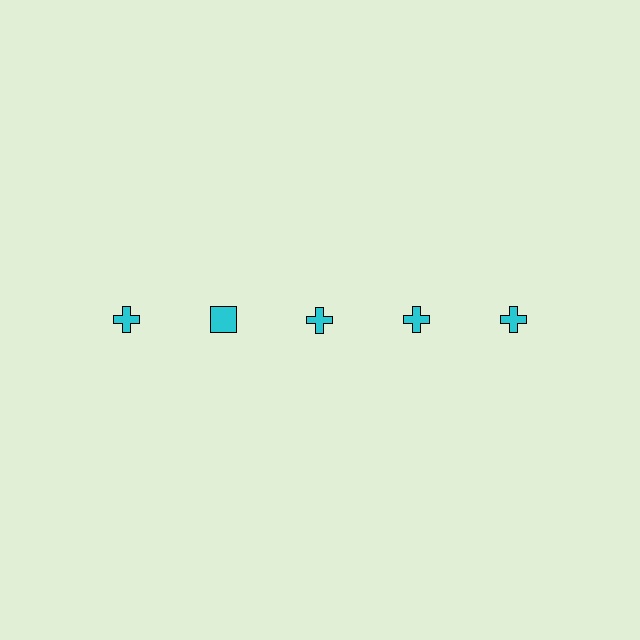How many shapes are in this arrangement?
There are 5 shapes arranged in a grid pattern.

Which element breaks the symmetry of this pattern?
The cyan square in the top row, second from left column breaks the symmetry. All other shapes are cyan crosses.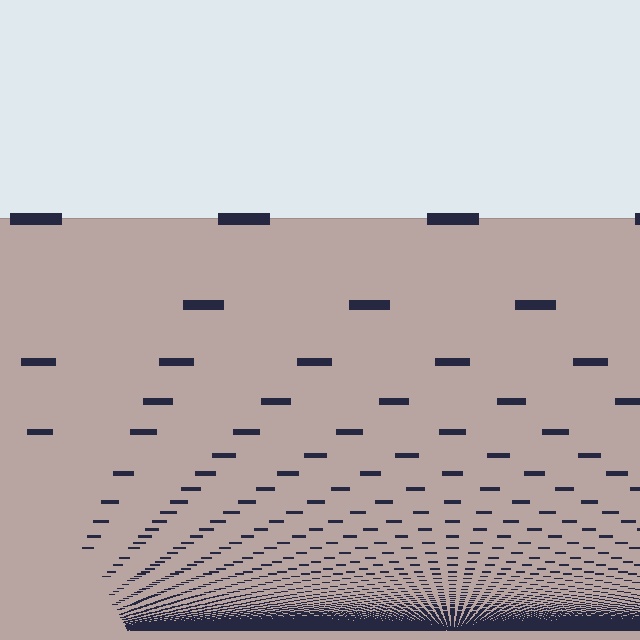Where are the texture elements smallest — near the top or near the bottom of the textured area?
Near the bottom.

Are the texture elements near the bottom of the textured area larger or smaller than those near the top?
Smaller. The gradient is inverted — elements near the bottom are smaller and denser.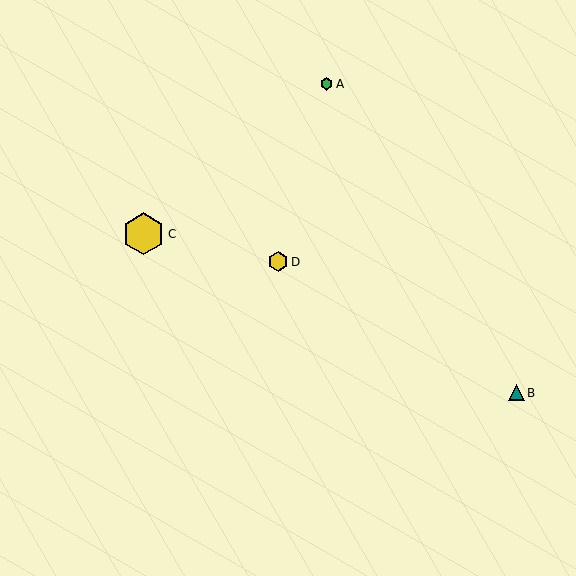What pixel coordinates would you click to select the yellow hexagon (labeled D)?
Click at (278, 262) to select the yellow hexagon D.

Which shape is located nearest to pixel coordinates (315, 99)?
The green hexagon (labeled A) at (327, 84) is nearest to that location.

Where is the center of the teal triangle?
The center of the teal triangle is at (516, 393).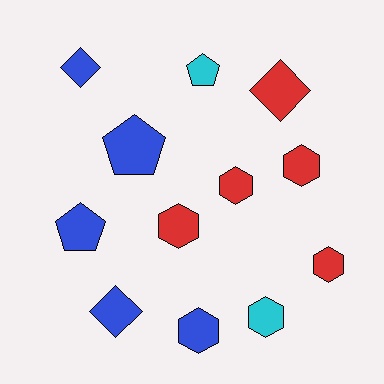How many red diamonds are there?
There is 1 red diamond.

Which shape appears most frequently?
Hexagon, with 6 objects.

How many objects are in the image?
There are 12 objects.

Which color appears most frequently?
Blue, with 5 objects.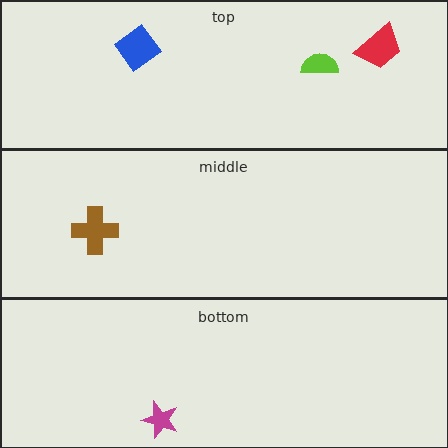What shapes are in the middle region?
The brown cross.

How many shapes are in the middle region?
1.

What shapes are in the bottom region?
The magenta star.